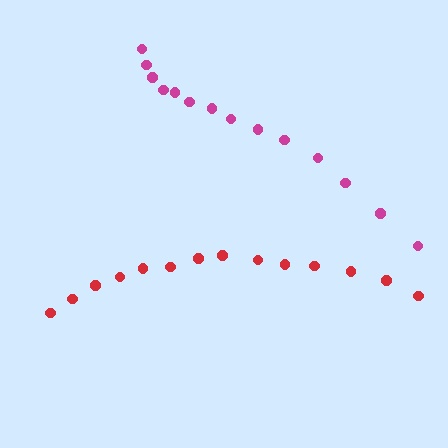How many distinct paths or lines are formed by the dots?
There are 2 distinct paths.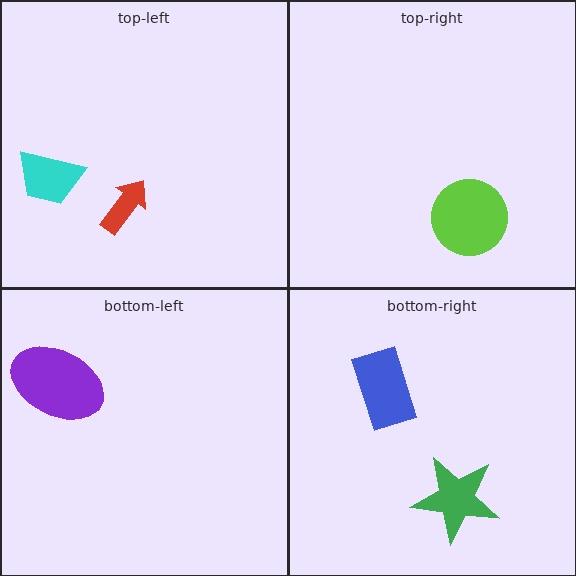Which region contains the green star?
The bottom-right region.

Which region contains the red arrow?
The top-left region.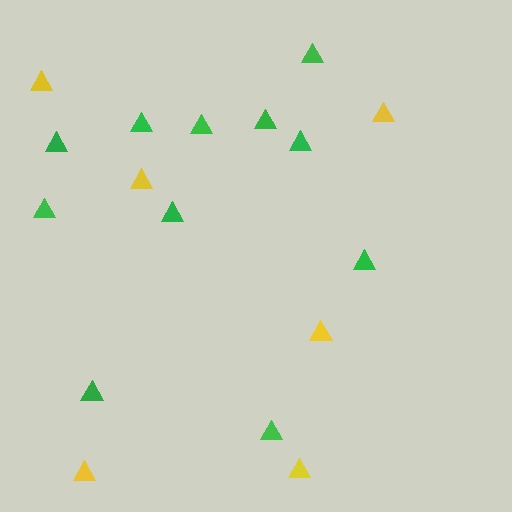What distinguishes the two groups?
There are 2 groups: one group of yellow triangles (6) and one group of green triangles (11).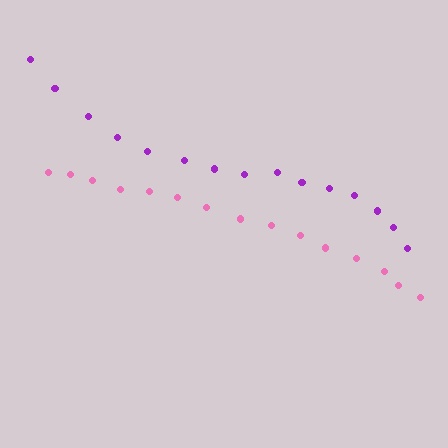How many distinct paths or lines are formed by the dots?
There are 2 distinct paths.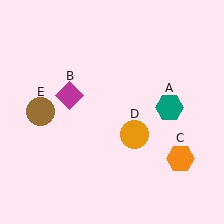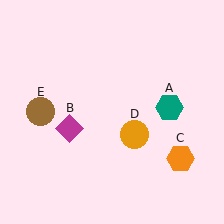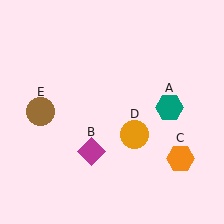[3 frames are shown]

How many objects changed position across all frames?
1 object changed position: magenta diamond (object B).